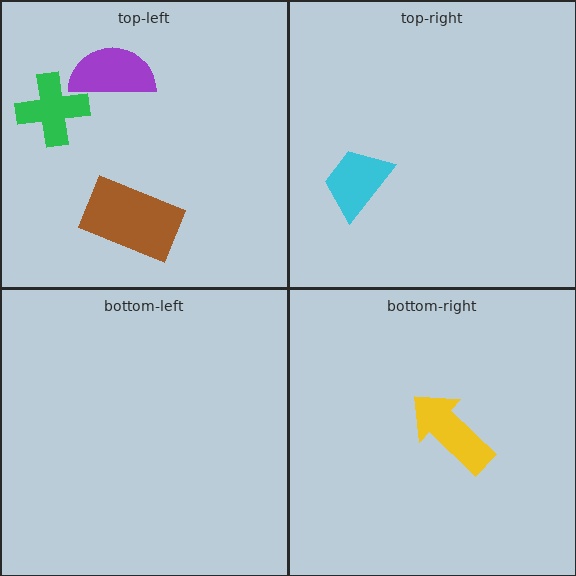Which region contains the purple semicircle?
The top-left region.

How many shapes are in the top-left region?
3.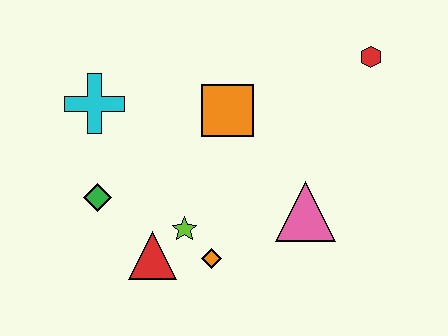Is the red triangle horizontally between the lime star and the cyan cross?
Yes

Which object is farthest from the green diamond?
The red hexagon is farthest from the green diamond.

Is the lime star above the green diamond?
No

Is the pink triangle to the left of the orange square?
No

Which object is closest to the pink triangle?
The orange diamond is closest to the pink triangle.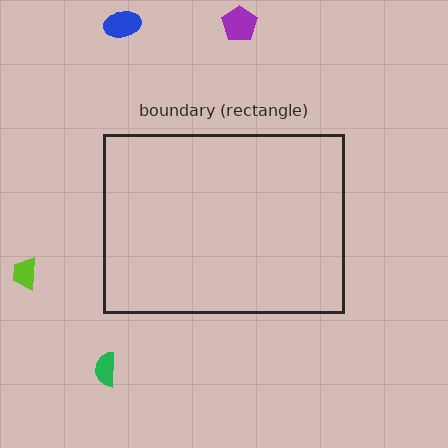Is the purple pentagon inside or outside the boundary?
Outside.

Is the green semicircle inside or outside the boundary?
Outside.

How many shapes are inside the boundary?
0 inside, 4 outside.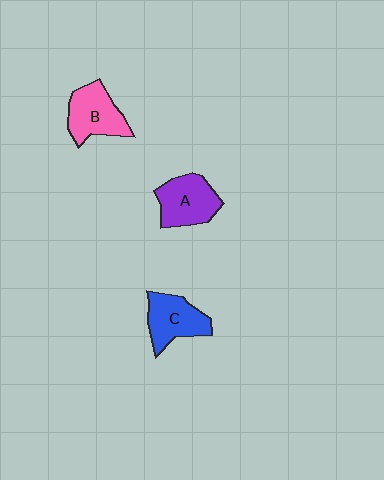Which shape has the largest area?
Shape A (purple).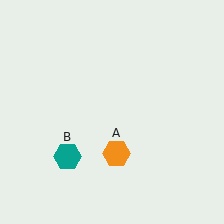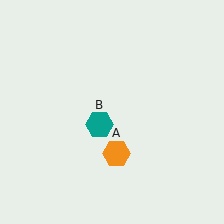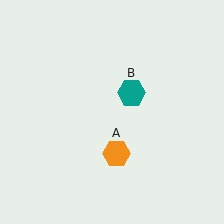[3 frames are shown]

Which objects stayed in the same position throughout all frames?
Orange hexagon (object A) remained stationary.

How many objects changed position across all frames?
1 object changed position: teal hexagon (object B).